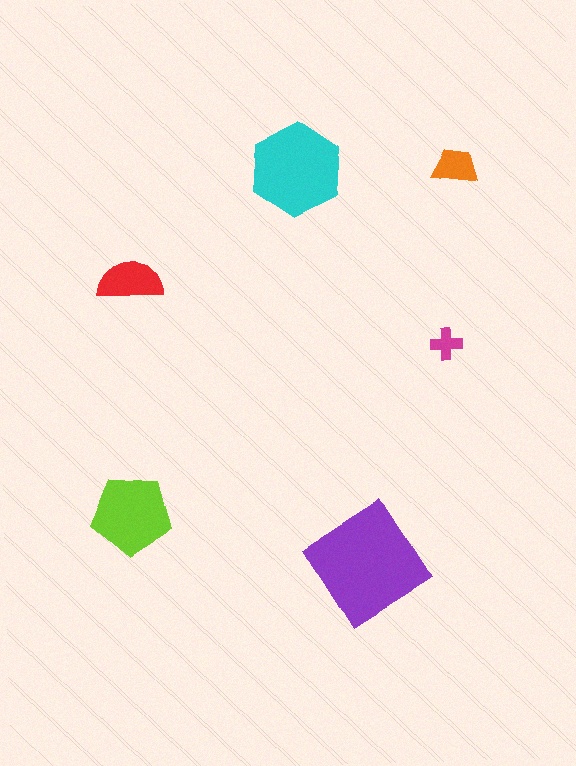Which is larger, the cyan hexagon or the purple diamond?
The purple diamond.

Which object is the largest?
The purple diamond.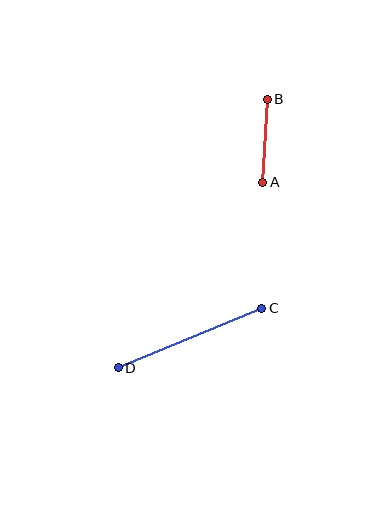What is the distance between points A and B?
The distance is approximately 83 pixels.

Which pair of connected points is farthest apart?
Points C and D are farthest apart.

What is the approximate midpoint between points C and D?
The midpoint is at approximately (190, 338) pixels.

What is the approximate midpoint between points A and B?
The midpoint is at approximately (265, 141) pixels.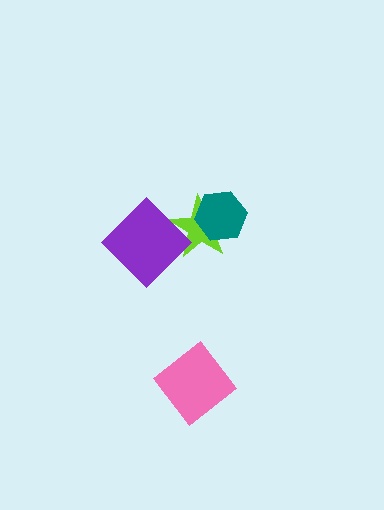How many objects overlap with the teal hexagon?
1 object overlaps with the teal hexagon.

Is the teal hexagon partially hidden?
No, no other shape covers it.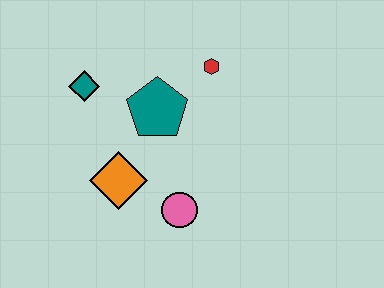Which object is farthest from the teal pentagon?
The pink circle is farthest from the teal pentagon.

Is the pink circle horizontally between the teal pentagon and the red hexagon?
Yes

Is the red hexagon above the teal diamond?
Yes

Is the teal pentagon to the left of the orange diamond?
No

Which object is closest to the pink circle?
The orange diamond is closest to the pink circle.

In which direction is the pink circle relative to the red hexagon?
The pink circle is below the red hexagon.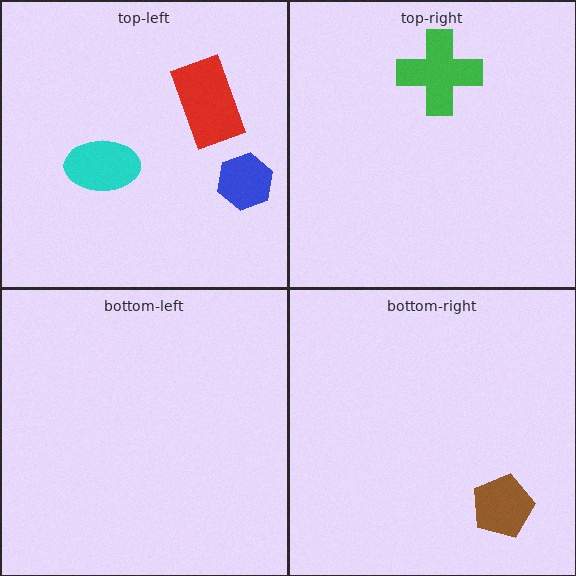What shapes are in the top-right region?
The green cross.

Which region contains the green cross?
The top-right region.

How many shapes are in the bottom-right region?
1.